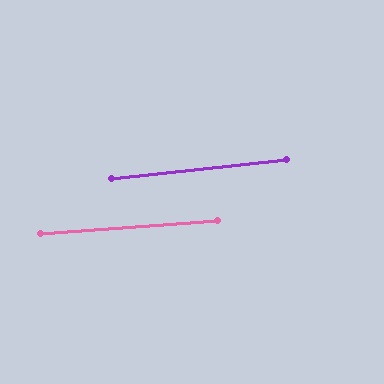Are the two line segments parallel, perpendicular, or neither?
Parallel — their directions differ by only 1.8°.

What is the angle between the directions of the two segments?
Approximately 2 degrees.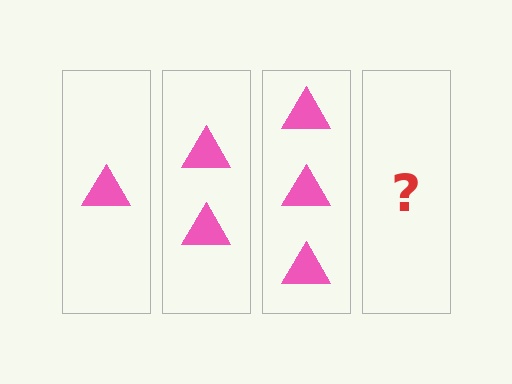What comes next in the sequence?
The next element should be 4 triangles.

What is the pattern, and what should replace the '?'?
The pattern is that each step adds one more triangle. The '?' should be 4 triangles.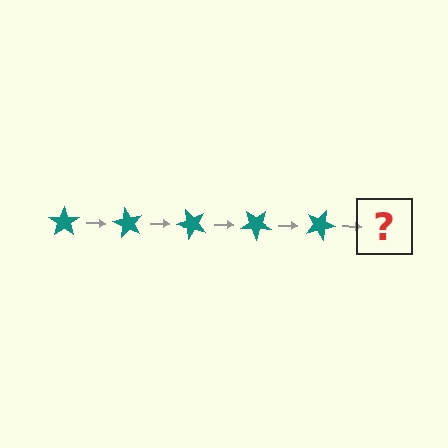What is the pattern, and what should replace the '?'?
The pattern is that the star rotates 60 degrees each step. The '?' should be a teal star rotated 300 degrees.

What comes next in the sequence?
The next element should be a teal star rotated 300 degrees.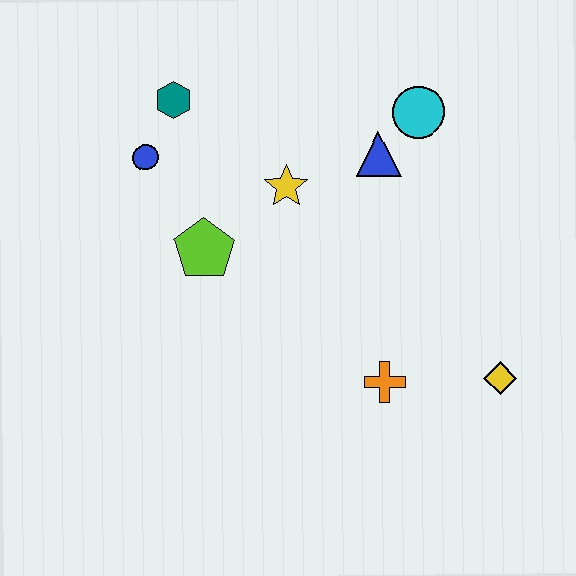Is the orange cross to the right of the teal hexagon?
Yes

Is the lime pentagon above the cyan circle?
No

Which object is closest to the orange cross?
The yellow diamond is closest to the orange cross.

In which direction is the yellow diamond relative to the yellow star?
The yellow diamond is to the right of the yellow star.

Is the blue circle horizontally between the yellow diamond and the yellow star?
No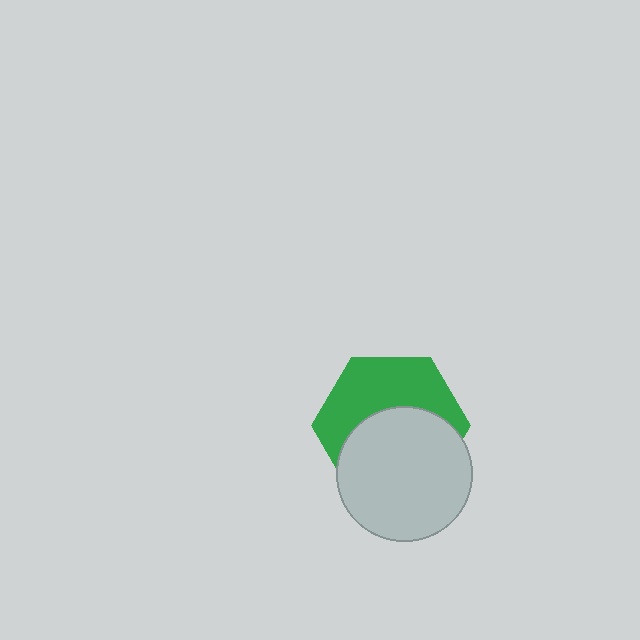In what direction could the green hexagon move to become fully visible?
The green hexagon could move up. That would shift it out from behind the light gray circle entirely.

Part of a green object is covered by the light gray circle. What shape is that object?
It is a hexagon.